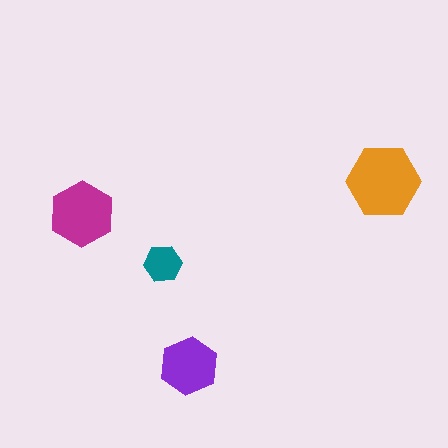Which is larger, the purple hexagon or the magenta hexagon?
The magenta one.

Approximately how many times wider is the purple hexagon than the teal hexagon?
About 1.5 times wider.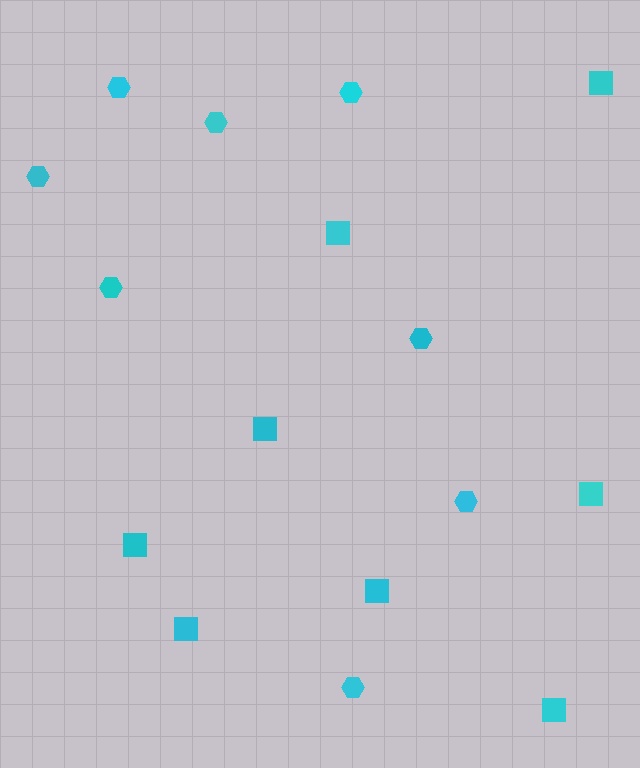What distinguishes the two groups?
There are 2 groups: one group of squares (8) and one group of hexagons (8).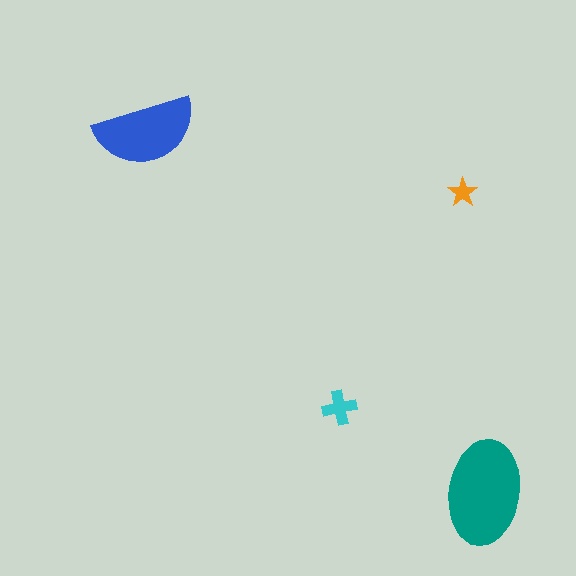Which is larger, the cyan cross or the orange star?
The cyan cross.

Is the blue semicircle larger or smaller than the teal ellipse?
Smaller.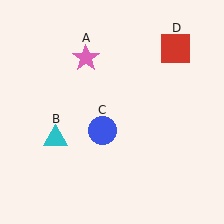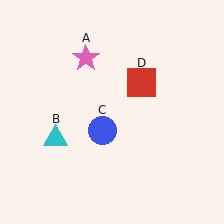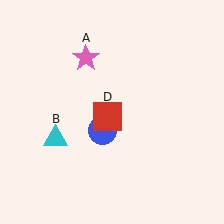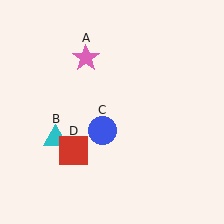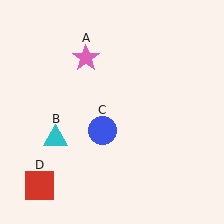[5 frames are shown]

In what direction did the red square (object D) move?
The red square (object D) moved down and to the left.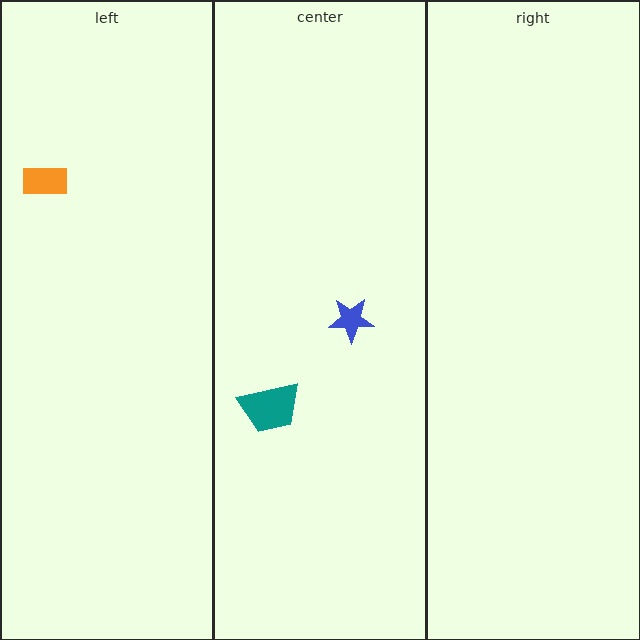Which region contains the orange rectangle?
The left region.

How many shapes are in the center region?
2.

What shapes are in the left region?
The orange rectangle.